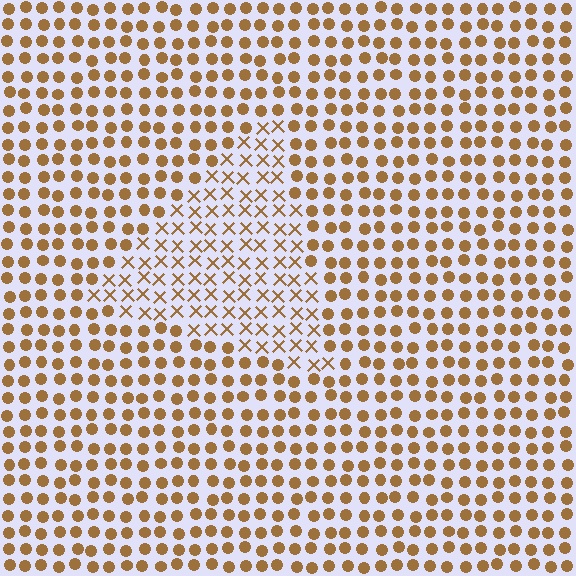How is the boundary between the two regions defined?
The boundary is defined by a change in element shape: X marks inside vs. circles outside. All elements share the same color and spacing.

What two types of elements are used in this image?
The image uses X marks inside the triangle region and circles outside it.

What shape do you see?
I see a triangle.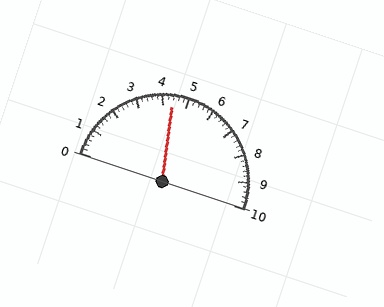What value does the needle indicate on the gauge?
The needle indicates approximately 4.4.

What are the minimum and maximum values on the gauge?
The gauge ranges from 0 to 10.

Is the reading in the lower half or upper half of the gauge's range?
The reading is in the lower half of the range (0 to 10).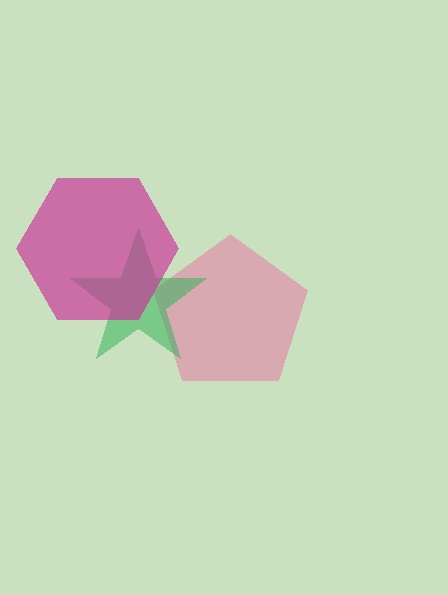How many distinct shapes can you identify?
There are 3 distinct shapes: a pink pentagon, a green star, a magenta hexagon.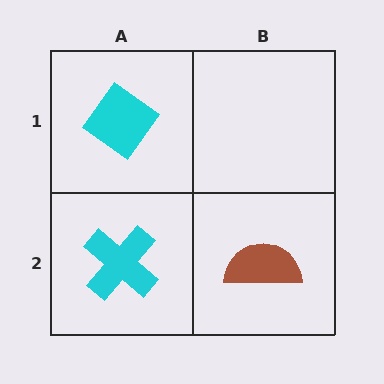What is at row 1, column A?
A cyan diamond.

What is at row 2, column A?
A cyan cross.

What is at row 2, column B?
A brown semicircle.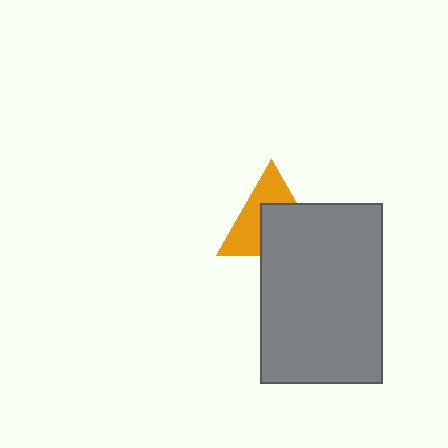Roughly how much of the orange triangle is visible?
About half of it is visible (roughly 49%).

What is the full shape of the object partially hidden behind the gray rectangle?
The partially hidden object is an orange triangle.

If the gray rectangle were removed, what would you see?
You would see the complete orange triangle.